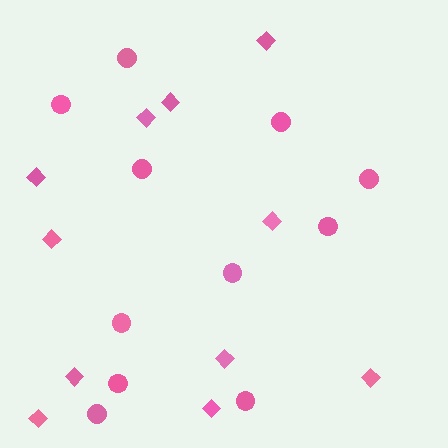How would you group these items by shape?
There are 2 groups: one group of circles (11) and one group of diamonds (11).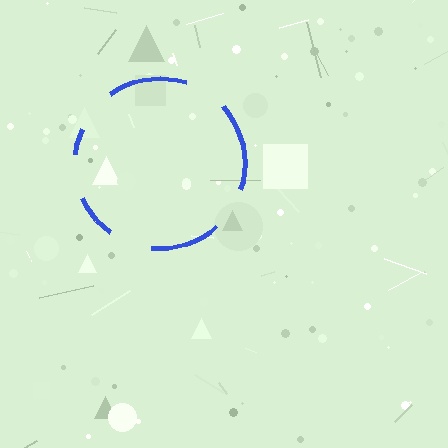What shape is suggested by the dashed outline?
The dashed outline suggests a circle.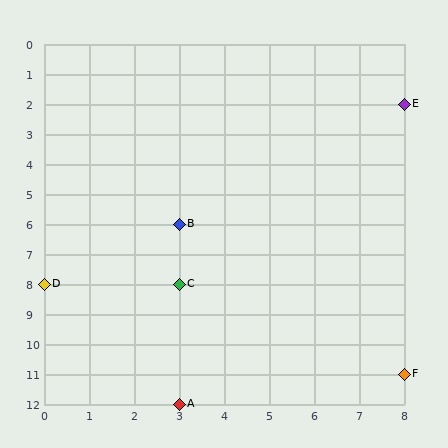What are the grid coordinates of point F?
Point F is at grid coordinates (8, 11).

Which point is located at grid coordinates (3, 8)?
Point C is at (3, 8).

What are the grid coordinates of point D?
Point D is at grid coordinates (0, 8).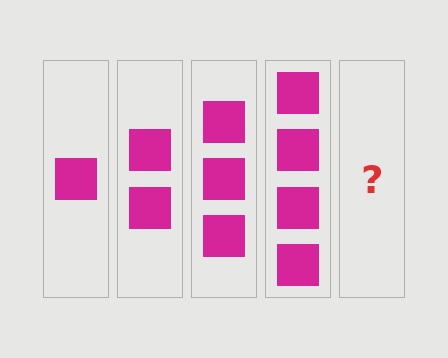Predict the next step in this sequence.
The next step is 5 squares.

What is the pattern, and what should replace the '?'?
The pattern is that each step adds one more square. The '?' should be 5 squares.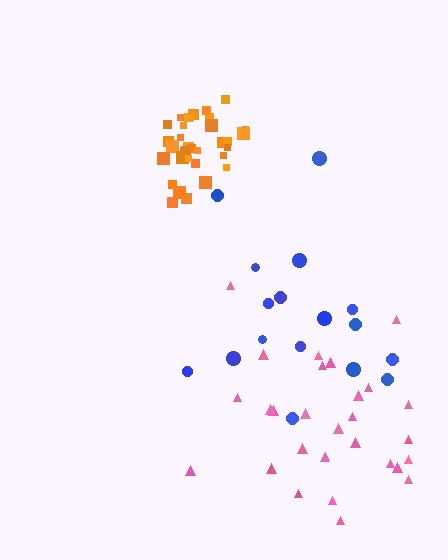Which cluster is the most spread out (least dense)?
Blue.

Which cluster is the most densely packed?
Orange.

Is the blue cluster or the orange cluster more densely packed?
Orange.